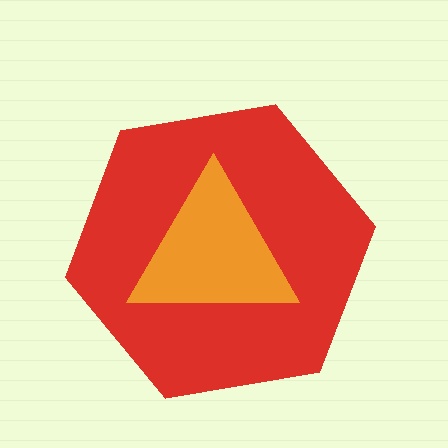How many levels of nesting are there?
2.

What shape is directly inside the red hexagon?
The orange triangle.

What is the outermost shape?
The red hexagon.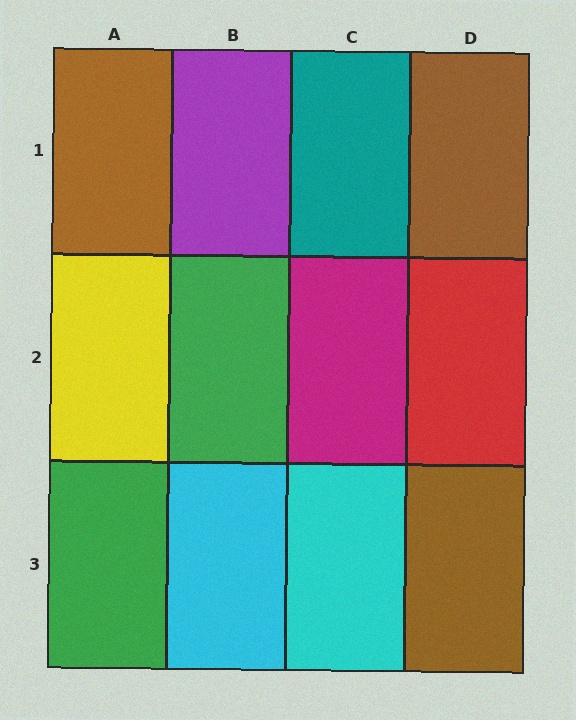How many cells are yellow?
1 cell is yellow.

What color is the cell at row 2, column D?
Red.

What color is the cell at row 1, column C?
Teal.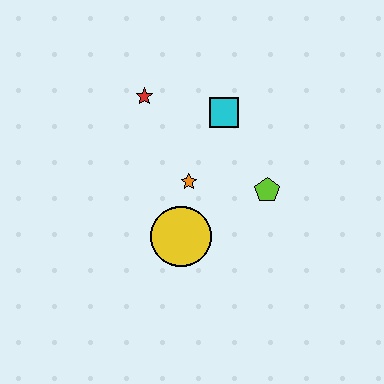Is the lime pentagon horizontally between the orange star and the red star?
No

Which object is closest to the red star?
The cyan square is closest to the red star.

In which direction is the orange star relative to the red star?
The orange star is below the red star.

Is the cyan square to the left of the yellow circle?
No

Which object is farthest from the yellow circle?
The red star is farthest from the yellow circle.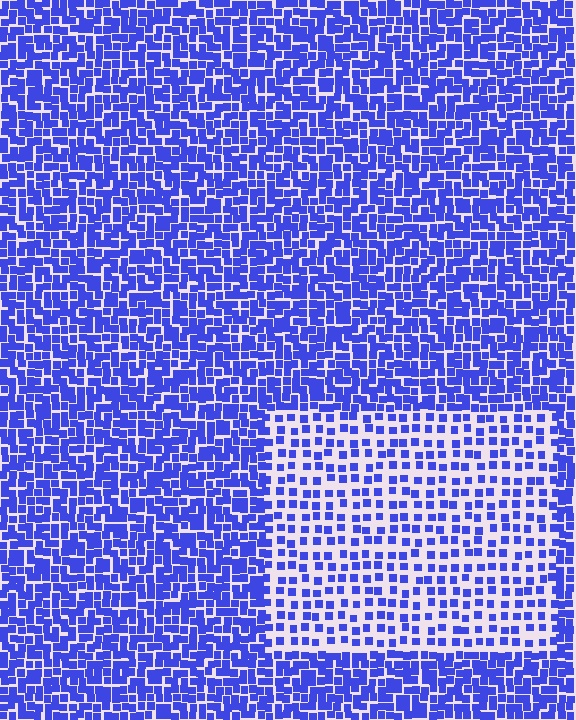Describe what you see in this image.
The image contains small blue elements arranged at two different densities. A rectangle-shaped region is visible where the elements are less densely packed than the surrounding area.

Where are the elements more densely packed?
The elements are more densely packed outside the rectangle boundary.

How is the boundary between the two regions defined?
The boundary is defined by a change in element density (approximately 2.1x ratio). All elements are the same color, size, and shape.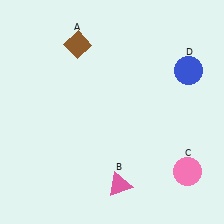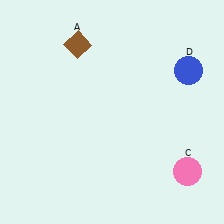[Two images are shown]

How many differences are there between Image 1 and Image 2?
There is 1 difference between the two images.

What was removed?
The pink triangle (B) was removed in Image 2.